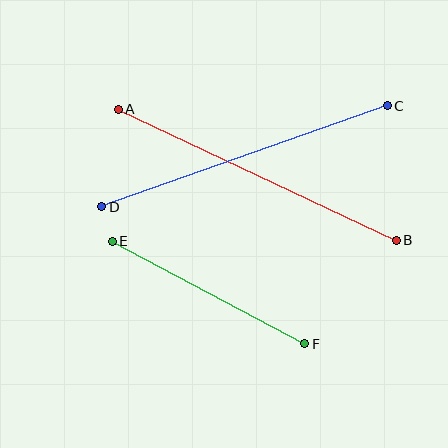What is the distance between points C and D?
The distance is approximately 303 pixels.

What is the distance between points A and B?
The distance is approximately 308 pixels.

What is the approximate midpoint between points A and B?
The midpoint is at approximately (257, 175) pixels.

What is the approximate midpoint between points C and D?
The midpoint is at approximately (244, 156) pixels.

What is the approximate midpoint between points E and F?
The midpoint is at approximately (209, 293) pixels.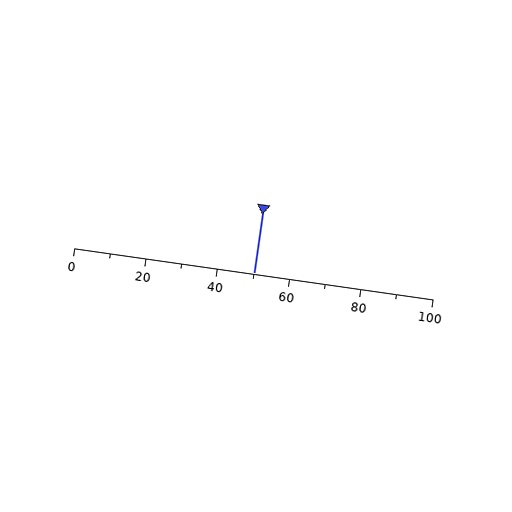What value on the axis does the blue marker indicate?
The marker indicates approximately 50.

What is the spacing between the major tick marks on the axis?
The major ticks are spaced 20 apart.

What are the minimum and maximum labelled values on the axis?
The axis runs from 0 to 100.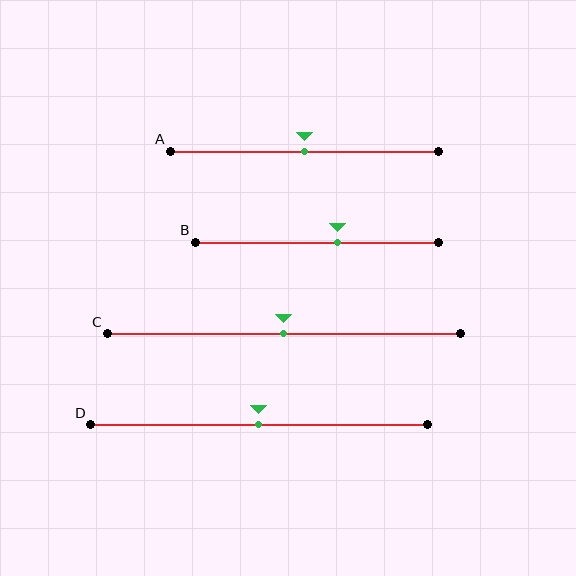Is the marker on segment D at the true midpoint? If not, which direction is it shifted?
Yes, the marker on segment D is at the true midpoint.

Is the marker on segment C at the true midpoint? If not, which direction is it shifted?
Yes, the marker on segment C is at the true midpoint.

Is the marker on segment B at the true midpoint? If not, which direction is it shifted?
No, the marker on segment B is shifted to the right by about 9% of the segment length.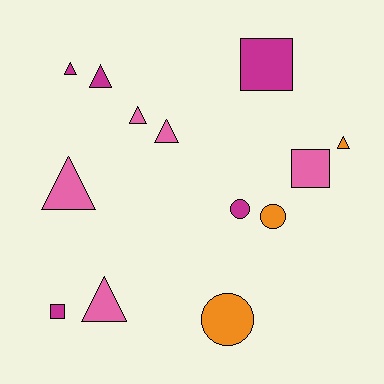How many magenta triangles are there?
There are 2 magenta triangles.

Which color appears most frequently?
Magenta, with 5 objects.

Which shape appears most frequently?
Triangle, with 7 objects.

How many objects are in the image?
There are 13 objects.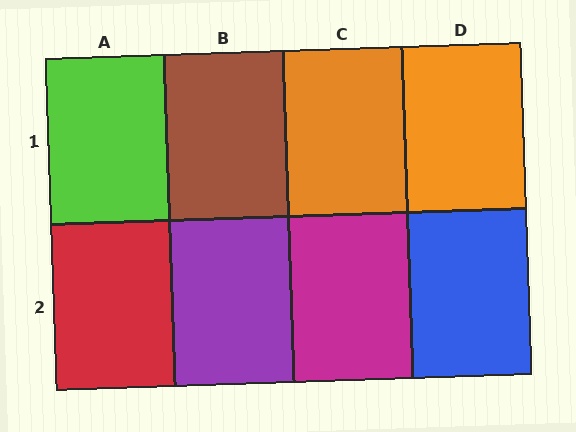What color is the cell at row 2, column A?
Red.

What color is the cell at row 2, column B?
Purple.